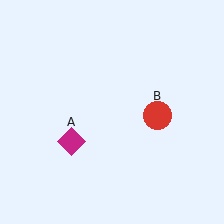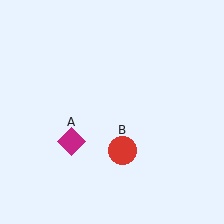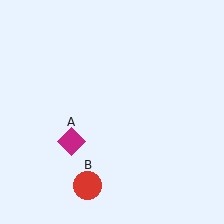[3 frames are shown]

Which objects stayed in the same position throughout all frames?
Magenta diamond (object A) remained stationary.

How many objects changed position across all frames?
1 object changed position: red circle (object B).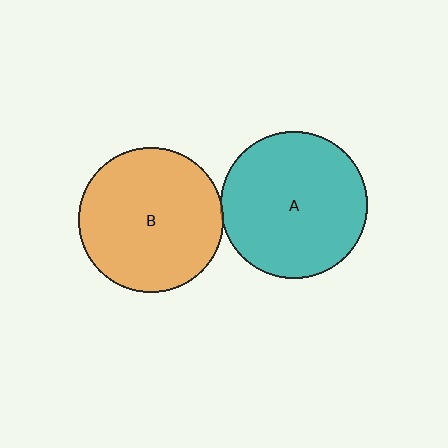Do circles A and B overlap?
Yes.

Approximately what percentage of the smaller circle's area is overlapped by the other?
Approximately 5%.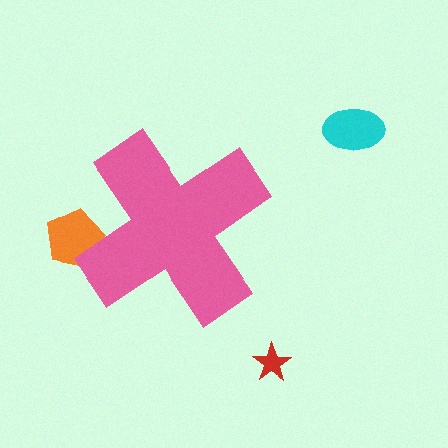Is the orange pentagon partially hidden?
Yes, the orange pentagon is partially hidden behind the pink cross.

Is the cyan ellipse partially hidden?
No, the cyan ellipse is fully visible.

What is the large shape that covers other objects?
A pink cross.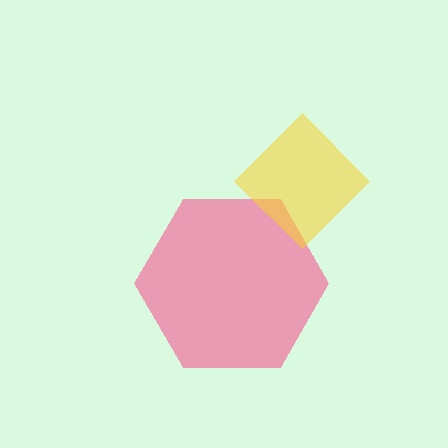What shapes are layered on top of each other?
The layered shapes are: a pink hexagon, a yellow diamond.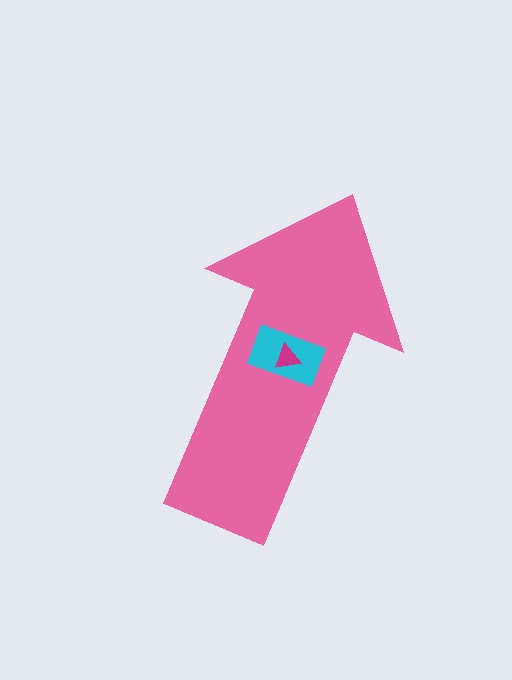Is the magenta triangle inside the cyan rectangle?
Yes.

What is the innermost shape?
The magenta triangle.